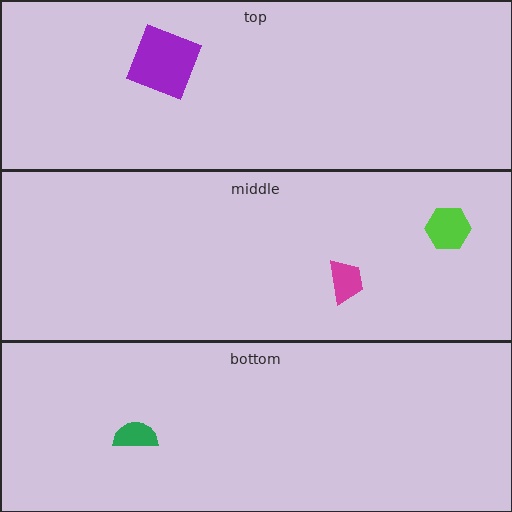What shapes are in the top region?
The purple square.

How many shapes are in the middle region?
2.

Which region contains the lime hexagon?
The middle region.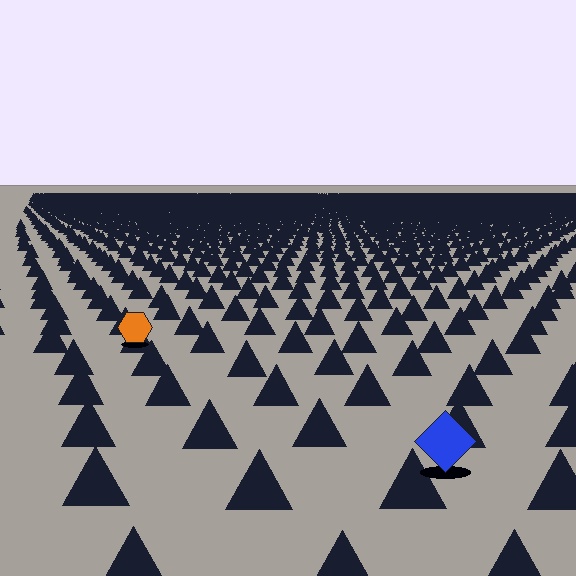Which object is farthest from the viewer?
The orange hexagon is farthest from the viewer. It appears smaller and the ground texture around it is denser.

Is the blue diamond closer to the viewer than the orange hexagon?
Yes. The blue diamond is closer — you can tell from the texture gradient: the ground texture is coarser near it.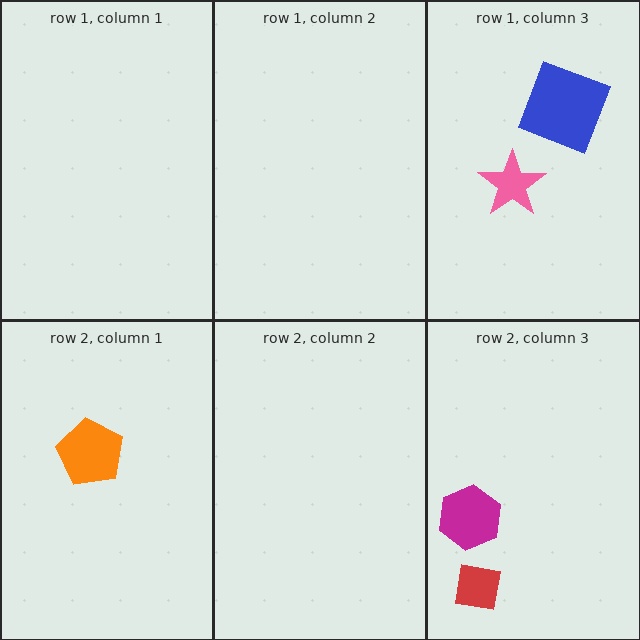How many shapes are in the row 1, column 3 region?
2.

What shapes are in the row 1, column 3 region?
The pink star, the blue square.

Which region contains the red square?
The row 2, column 3 region.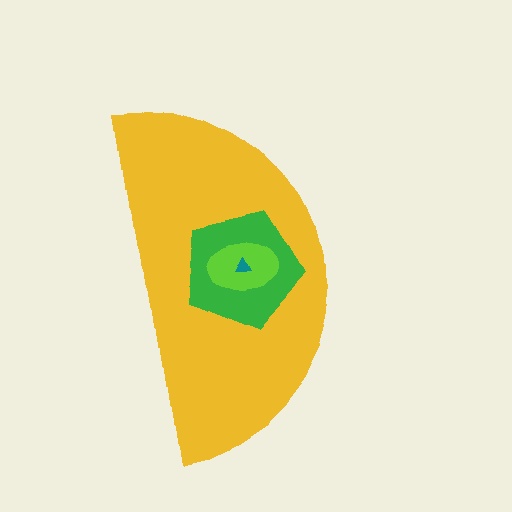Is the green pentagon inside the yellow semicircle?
Yes.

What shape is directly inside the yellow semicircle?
The green pentagon.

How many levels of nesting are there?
4.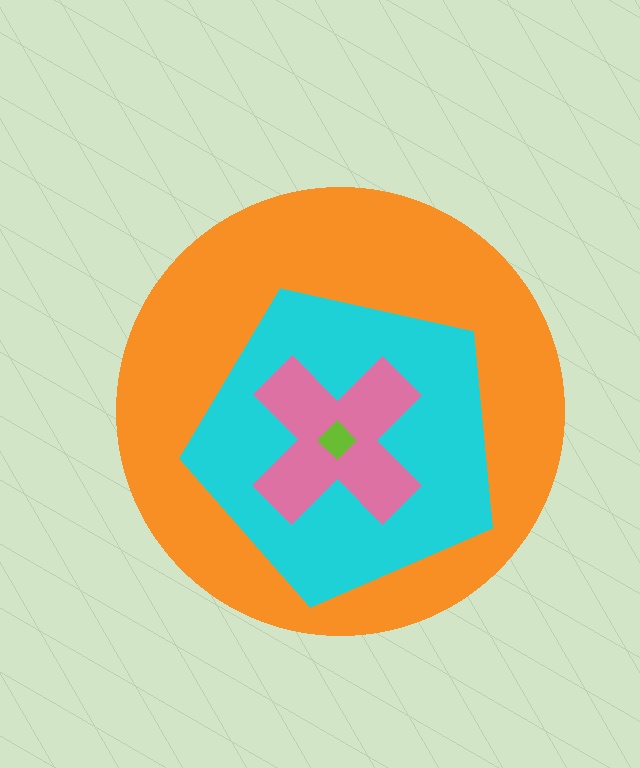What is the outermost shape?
The orange circle.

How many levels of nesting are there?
4.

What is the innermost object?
The lime diamond.